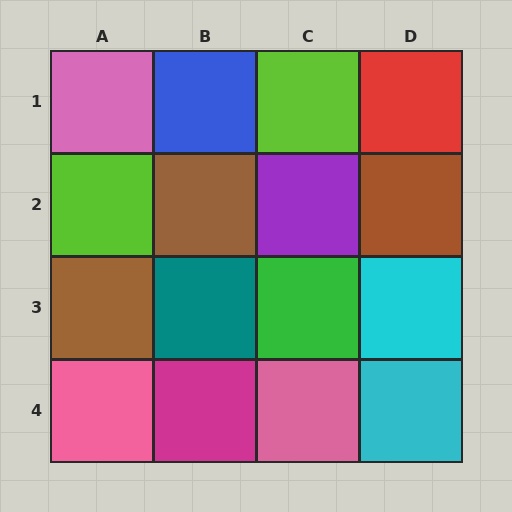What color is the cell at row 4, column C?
Pink.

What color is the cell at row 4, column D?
Cyan.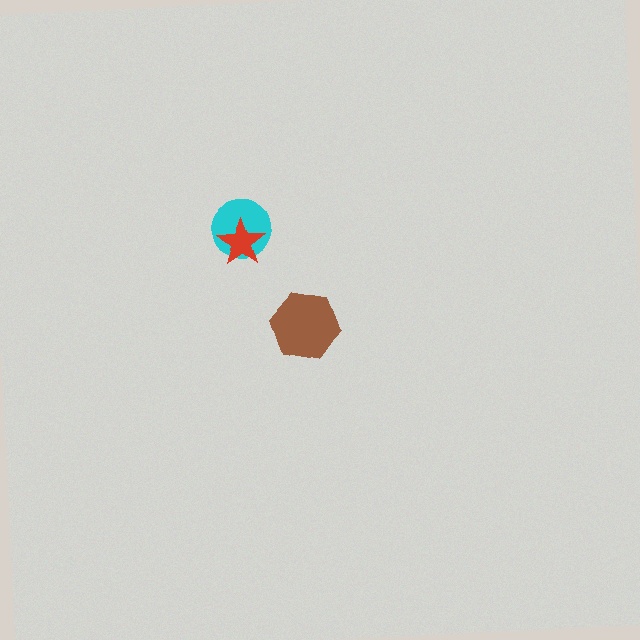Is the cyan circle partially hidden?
Yes, it is partially covered by another shape.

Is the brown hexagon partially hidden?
No, no other shape covers it.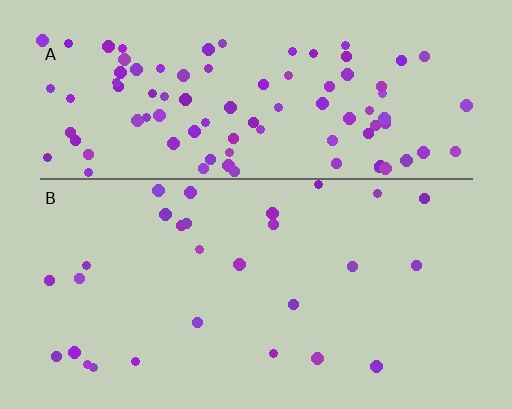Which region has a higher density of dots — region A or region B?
A (the top).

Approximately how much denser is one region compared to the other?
Approximately 3.5× — region A over region B.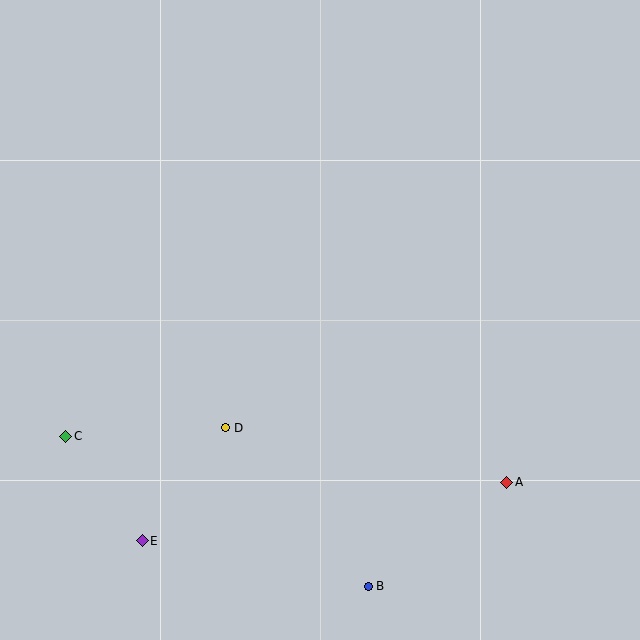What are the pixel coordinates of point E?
Point E is at (142, 541).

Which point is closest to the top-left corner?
Point C is closest to the top-left corner.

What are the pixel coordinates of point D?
Point D is at (226, 428).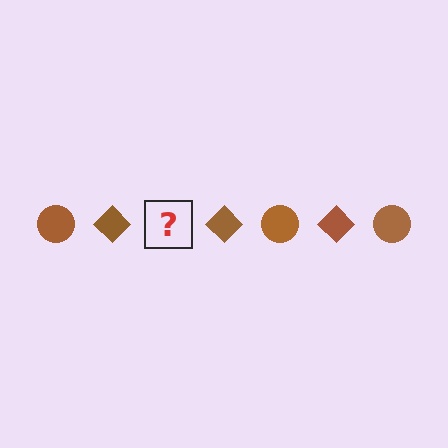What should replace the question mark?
The question mark should be replaced with a brown circle.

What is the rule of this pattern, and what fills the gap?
The rule is that the pattern cycles through circle, diamond shapes in brown. The gap should be filled with a brown circle.